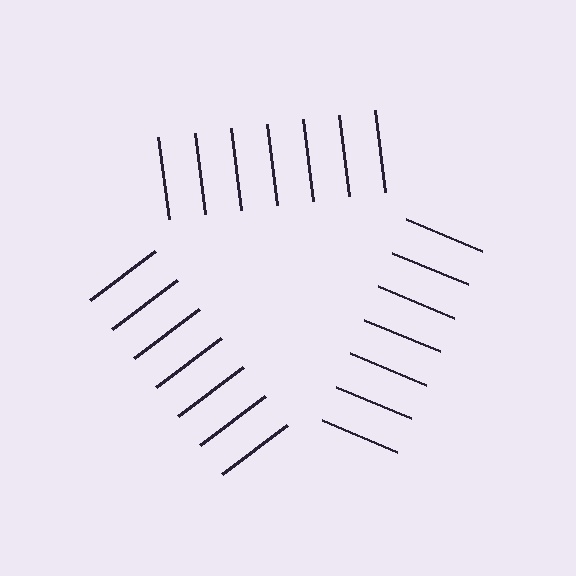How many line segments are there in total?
21 — 7 along each of the 3 edges.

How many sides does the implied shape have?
3 sides — the line-ends trace a triangle.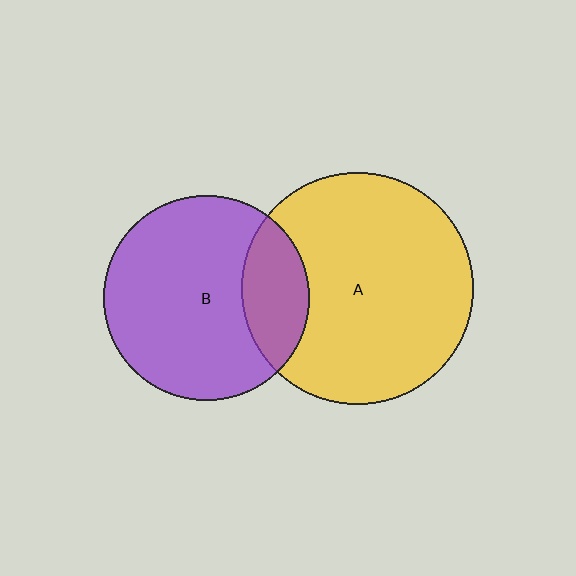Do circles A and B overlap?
Yes.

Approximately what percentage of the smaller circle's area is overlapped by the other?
Approximately 20%.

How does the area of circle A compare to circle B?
Approximately 1.3 times.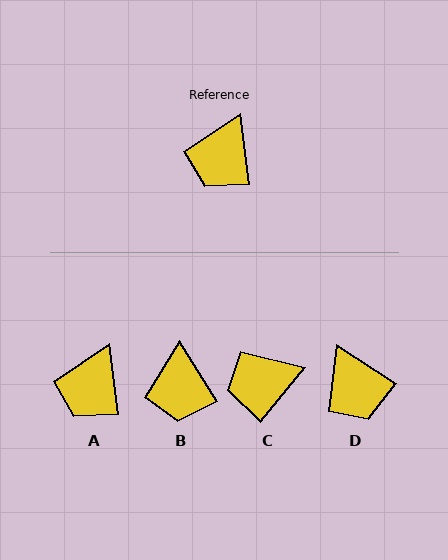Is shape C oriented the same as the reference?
No, it is off by about 47 degrees.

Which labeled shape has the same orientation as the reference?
A.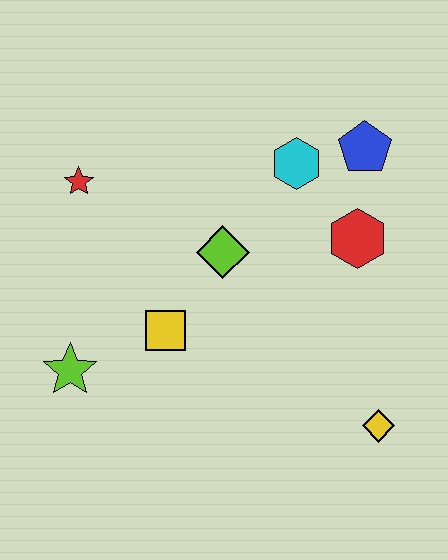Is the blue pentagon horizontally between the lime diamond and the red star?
No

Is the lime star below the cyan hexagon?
Yes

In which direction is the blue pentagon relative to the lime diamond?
The blue pentagon is to the right of the lime diamond.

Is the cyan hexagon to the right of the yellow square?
Yes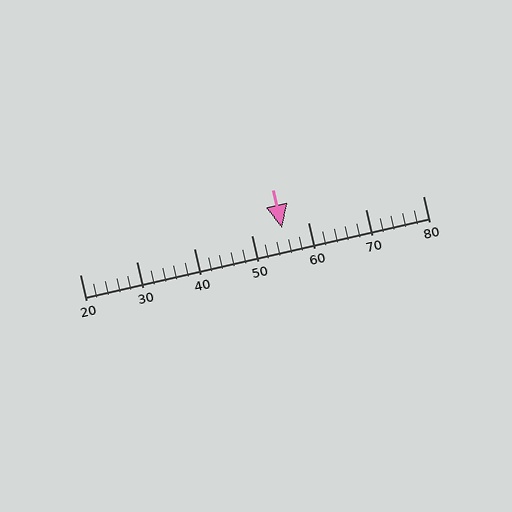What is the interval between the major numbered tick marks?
The major tick marks are spaced 10 units apart.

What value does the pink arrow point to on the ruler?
The pink arrow points to approximately 55.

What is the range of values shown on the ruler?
The ruler shows values from 20 to 80.